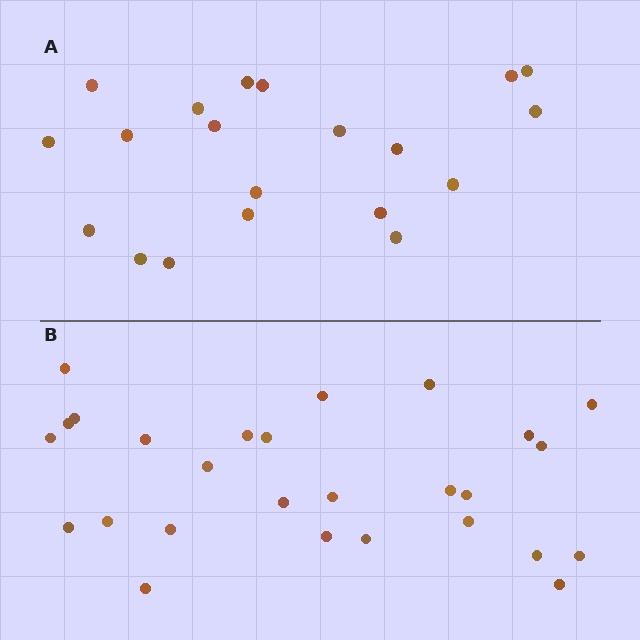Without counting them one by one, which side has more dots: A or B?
Region B (the bottom region) has more dots.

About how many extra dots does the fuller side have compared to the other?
Region B has roughly 8 or so more dots than region A.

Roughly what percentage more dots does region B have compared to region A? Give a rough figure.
About 35% more.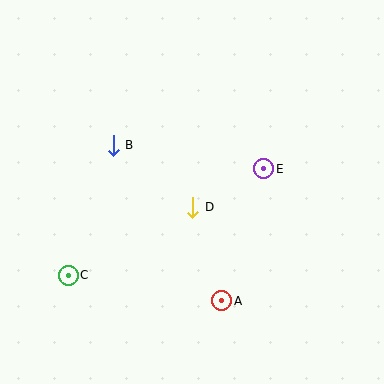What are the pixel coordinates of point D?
Point D is at (193, 207).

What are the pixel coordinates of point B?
Point B is at (113, 145).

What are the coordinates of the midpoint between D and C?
The midpoint between D and C is at (131, 241).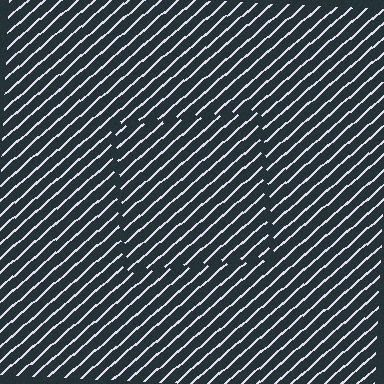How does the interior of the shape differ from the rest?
The interior of the shape contains the same grating, shifted by half a period — the contour is defined by the phase discontinuity where line-ends from the inner and outer gratings abut.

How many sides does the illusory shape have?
4 sides — the line-ends trace a square.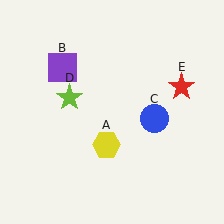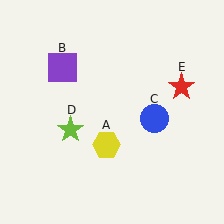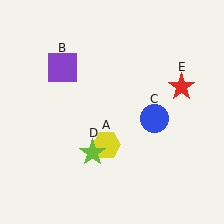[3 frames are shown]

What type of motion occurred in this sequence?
The lime star (object D) rotated counterclockwise around the center of the scene.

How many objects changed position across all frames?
1 object changed position: lime star (object D).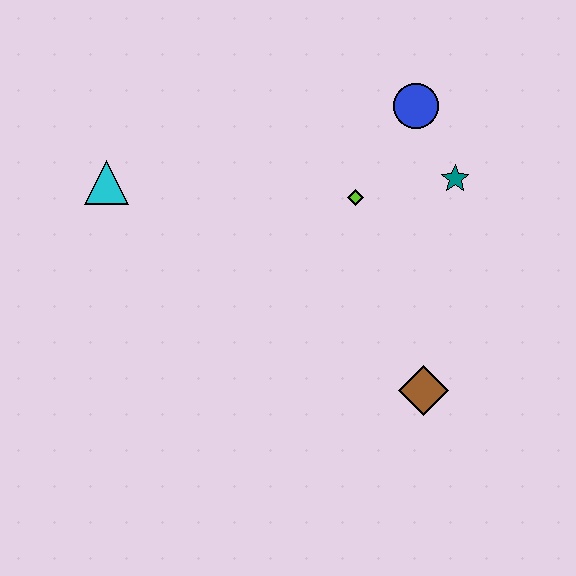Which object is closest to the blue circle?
The teal star is closest to the blue circle.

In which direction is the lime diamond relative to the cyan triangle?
The lime diamond is to the right of the cyan triangle.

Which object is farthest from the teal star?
The cyan triangle is farthest from the teal star.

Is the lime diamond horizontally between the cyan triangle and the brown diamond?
Yes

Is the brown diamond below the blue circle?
Yes